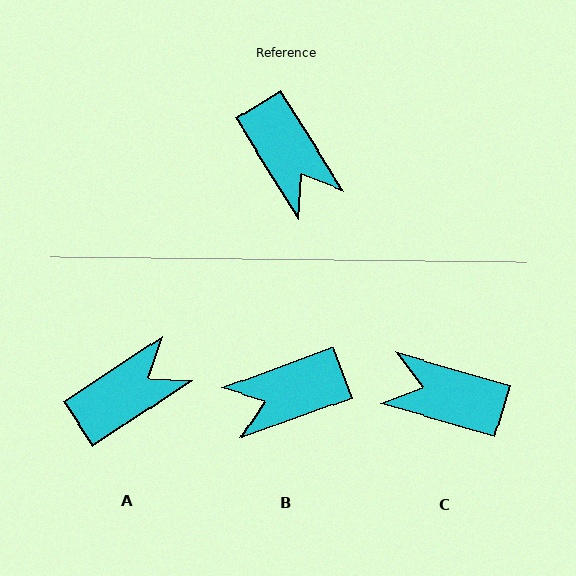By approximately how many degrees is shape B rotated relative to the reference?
Approximately 102 degrees clockwise.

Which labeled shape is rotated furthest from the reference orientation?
C, about 138 degrees away.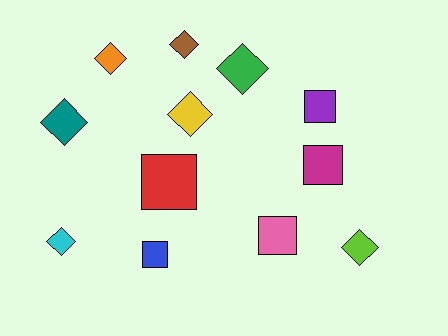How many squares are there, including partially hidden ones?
There are 5 squares.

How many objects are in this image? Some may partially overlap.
There are 12 objects.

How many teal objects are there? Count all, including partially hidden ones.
There is 1 teal object.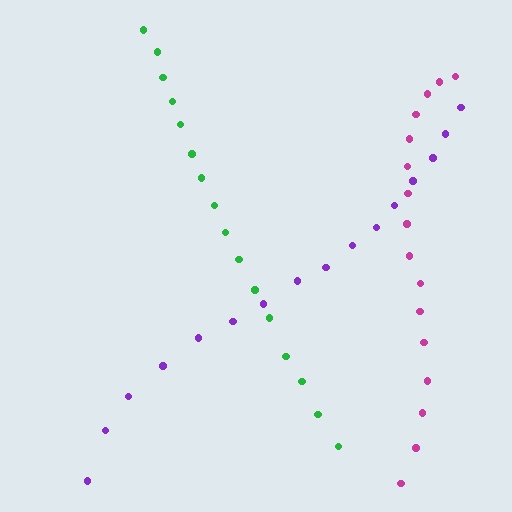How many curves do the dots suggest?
There are 3 distinct paths.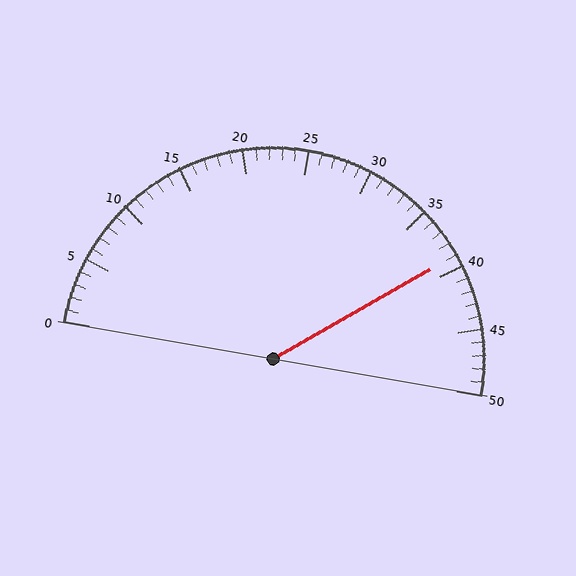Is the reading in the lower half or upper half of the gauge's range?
The reading is in the upper half of the range (0 to 50).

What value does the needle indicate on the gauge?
The needle indicates approximately 39.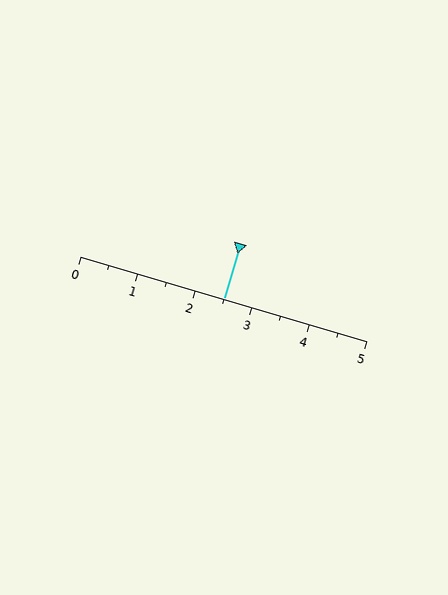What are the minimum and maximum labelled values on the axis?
The axis runs from 0 to 5.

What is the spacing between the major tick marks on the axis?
The major ticks are spaced 1 apart.